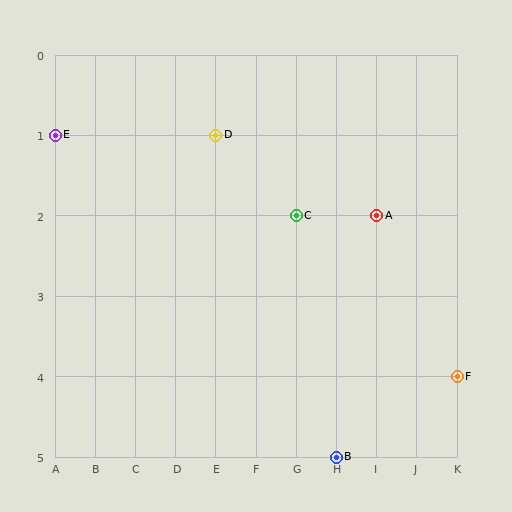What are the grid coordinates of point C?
Point C is at grid coordinates (G, 2).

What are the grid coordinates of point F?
Point F is at grid coordinates (K, 4).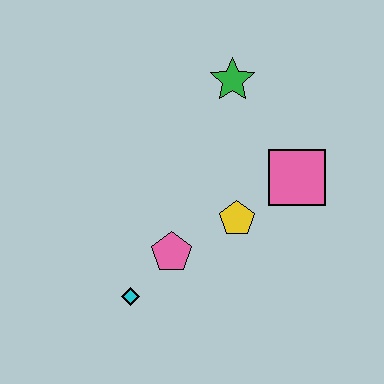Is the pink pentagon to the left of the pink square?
Yes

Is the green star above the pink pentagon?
Yes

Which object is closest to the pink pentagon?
The cyan diamond is closest to the pink pentagon.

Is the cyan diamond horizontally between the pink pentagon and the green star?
No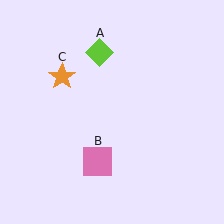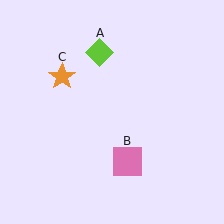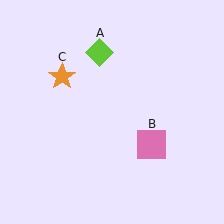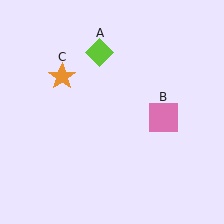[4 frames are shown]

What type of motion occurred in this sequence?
The pink square (object B) rotated counterclockwise around the center of the scene.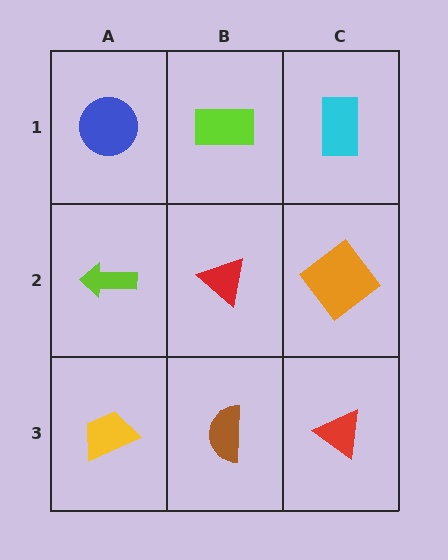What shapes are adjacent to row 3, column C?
An orange diamond (row 2, column C), a brown semicircle (row 3, column B).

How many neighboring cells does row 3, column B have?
3.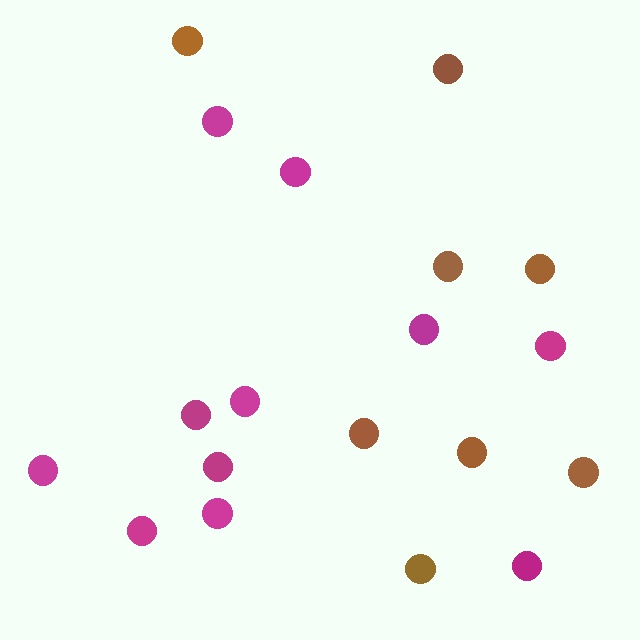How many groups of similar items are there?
There are 2 groups: one group of brown circles (8) and one group of magenta circles (11).